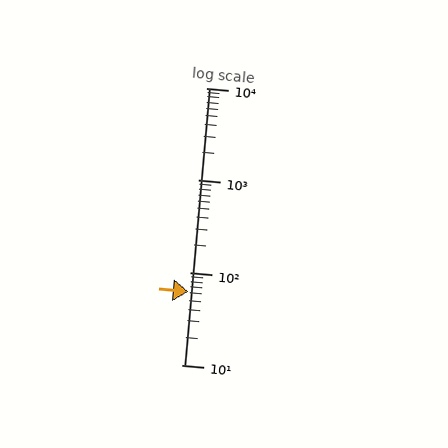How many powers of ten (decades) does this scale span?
The scale spans 3 decades, from 10 to 10000.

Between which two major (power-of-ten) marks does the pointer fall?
The pointer is between 10 and 100.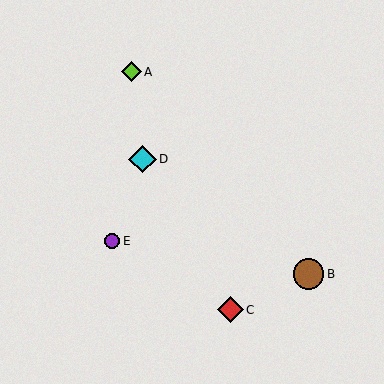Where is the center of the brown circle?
The center of the brown circle is at (308, 274).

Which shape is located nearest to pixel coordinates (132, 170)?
The cyan diamond (labeled D) at (142, 159) is nearest to that location.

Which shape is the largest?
The brown circle (labeled B) is the largest.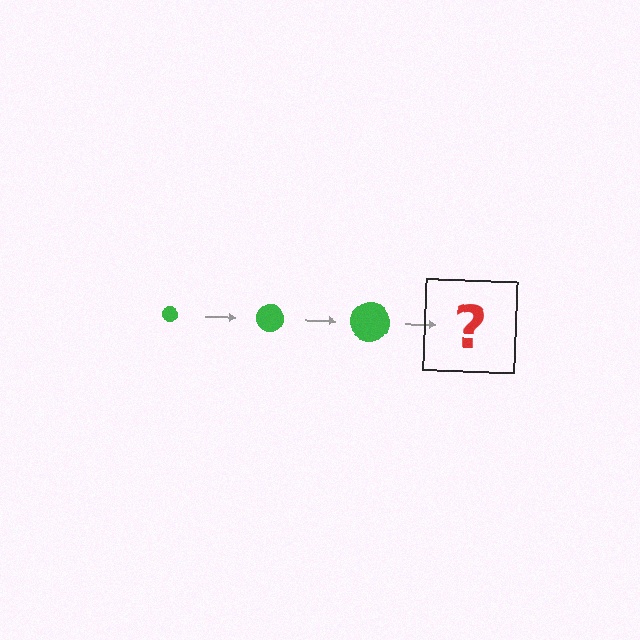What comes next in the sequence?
The next element should be a green circle, larger than the previous one.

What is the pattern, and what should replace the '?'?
The pattern is that the circle gets progressively larger each step. The '?' should be a green circle, larger than the previous one.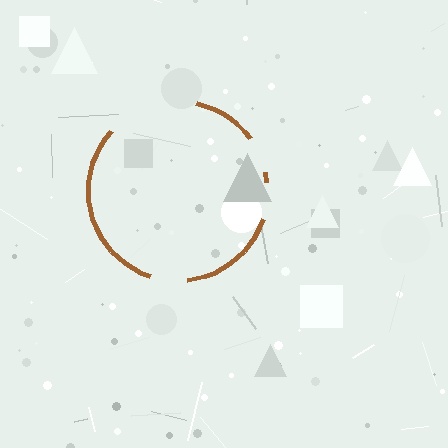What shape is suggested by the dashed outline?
The dashed outline suggests a circle.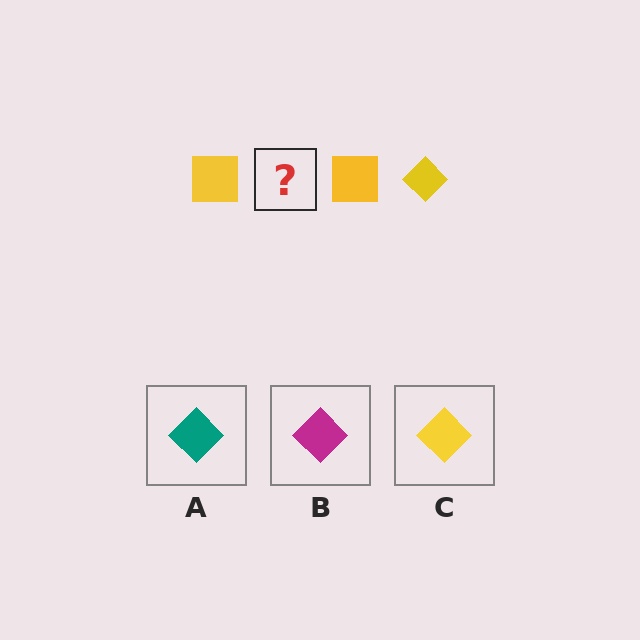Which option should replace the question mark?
Option C.